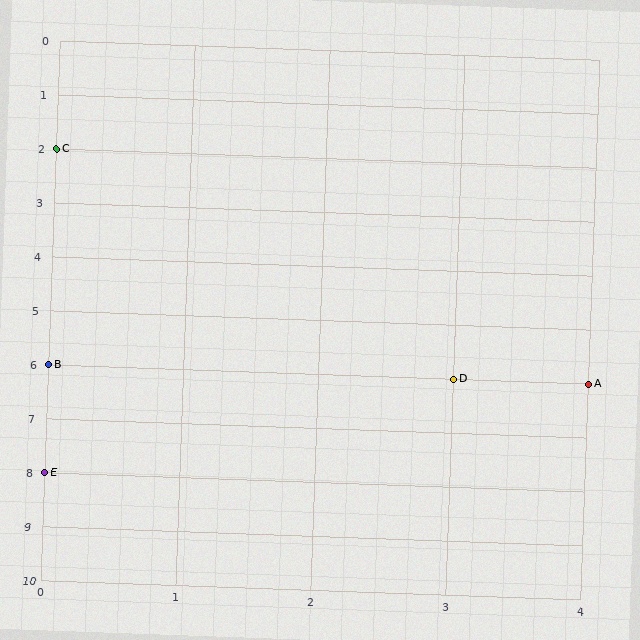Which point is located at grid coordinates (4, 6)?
Point A is at (4, 6).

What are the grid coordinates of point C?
Point C is at grid coordinates (0, 2).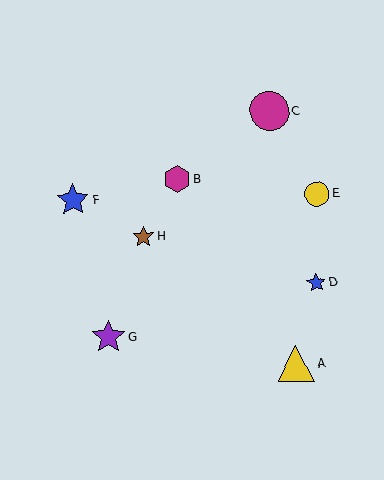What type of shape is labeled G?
Shape G is a purple star.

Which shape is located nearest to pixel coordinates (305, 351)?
The yellow triangle (labeled A) at (296, 363) is nearest to that location.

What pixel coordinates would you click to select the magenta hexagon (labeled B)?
Click at (177, 179) to select the magenta hexagon B.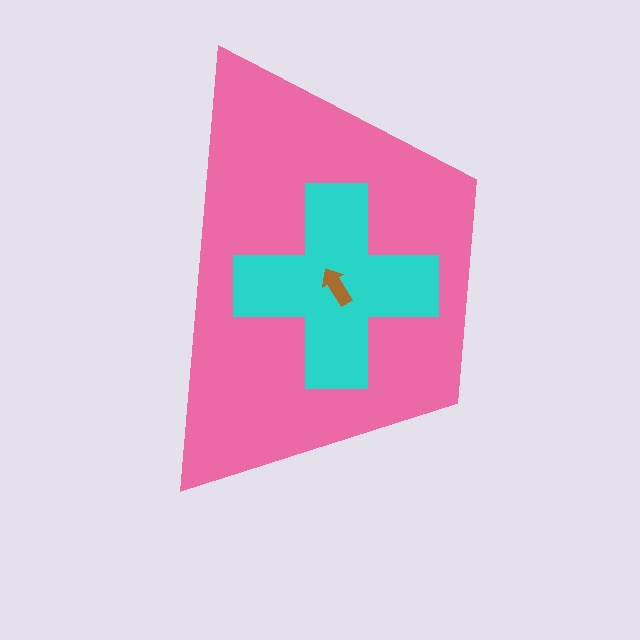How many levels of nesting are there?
3.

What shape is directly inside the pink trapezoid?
The cyan cross.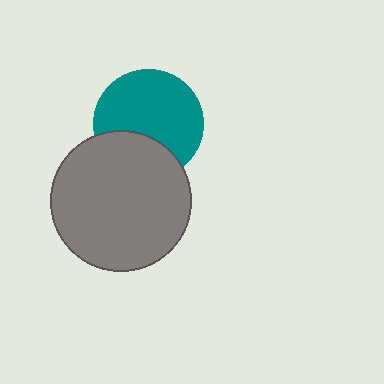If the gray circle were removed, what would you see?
You would see the complete teal circle.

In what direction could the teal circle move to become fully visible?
The teal circle could move up. That would shift it out from behind the gray circle entirely.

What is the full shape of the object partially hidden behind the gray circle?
The partially hidden object is a teal circle.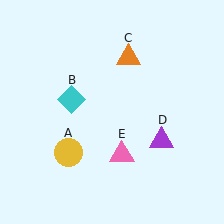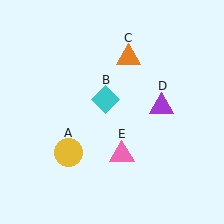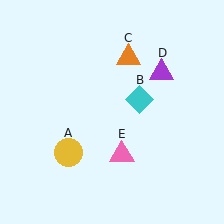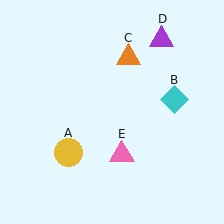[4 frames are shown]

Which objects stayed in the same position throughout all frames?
Yellow circle (object A) and orange triangle (object C) and pink triangle (object E) remained stationary.